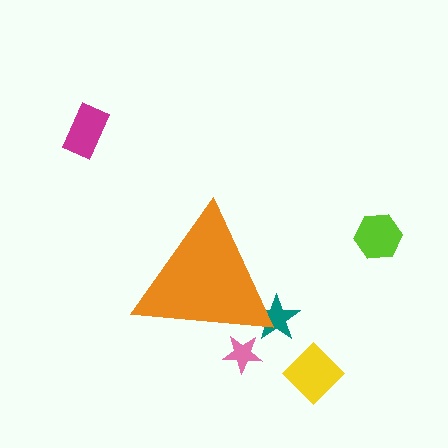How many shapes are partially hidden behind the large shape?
2 shapes are partially hidden.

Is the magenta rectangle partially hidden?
No, the magenta rectangle is fully visible.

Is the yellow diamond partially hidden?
No, the yellow diamond is fully visible.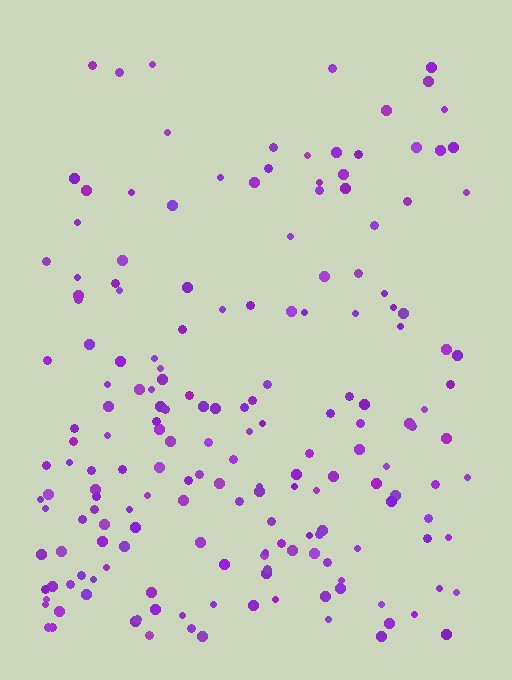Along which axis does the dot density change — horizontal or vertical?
Vertical.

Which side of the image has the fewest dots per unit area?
The top.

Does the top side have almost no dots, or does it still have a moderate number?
Still a moderate number, just noticeably fewer than the bottom.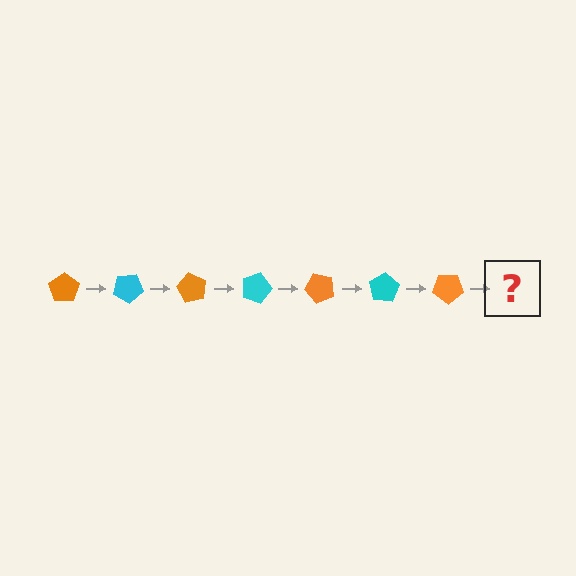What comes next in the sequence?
The next element should be a cyan pentagon, rotated 210 degrees from the start.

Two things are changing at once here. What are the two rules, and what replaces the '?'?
The two rules are that it rotates 30 degrees each step and the color cycles through orange and cyan. The '?' should be a cyan pentagon, rotated 210 degrees from the start.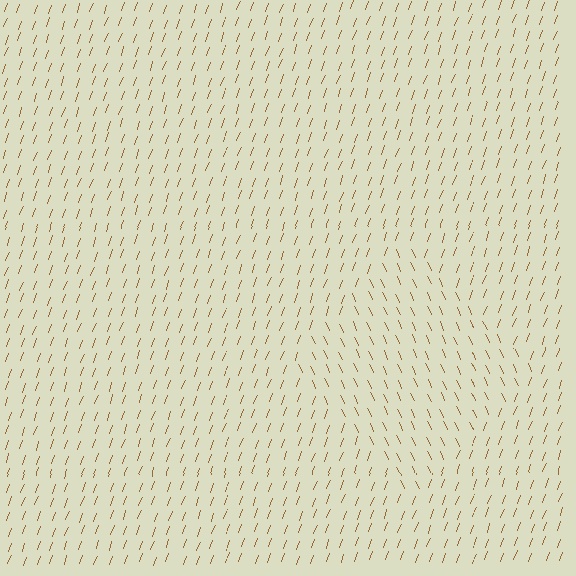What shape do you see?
I see a diamond.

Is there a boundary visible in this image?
Yes, there is a texture boundary formed by a change in line orientation.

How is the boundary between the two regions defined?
The boundary is defined purely by a change in line orientation (approximately 45 degrees difference). All lines are the same color and thickness.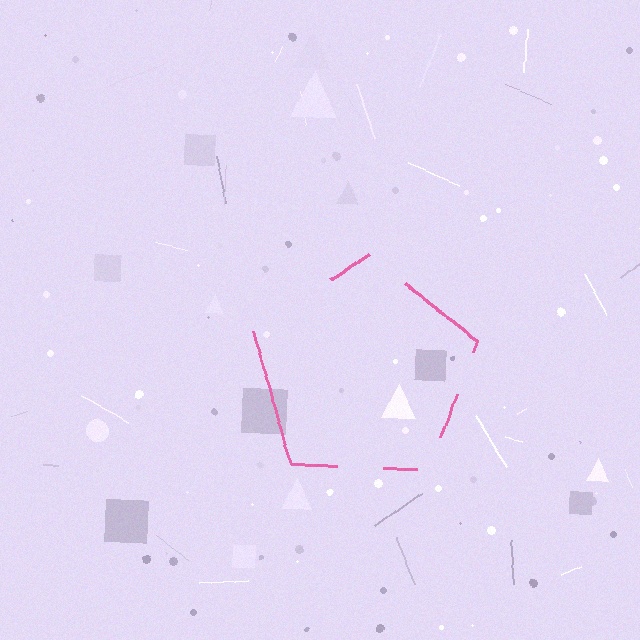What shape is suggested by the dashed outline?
The dashed outline suggests a pentagon.